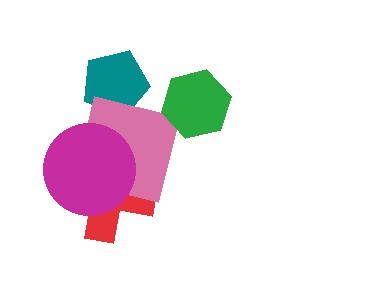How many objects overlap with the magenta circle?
2 objects overlap with the magenta circle.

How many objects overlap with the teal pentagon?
1 object overlaps with the teal pentagon.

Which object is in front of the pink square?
The magenta circle is in front of the pink square.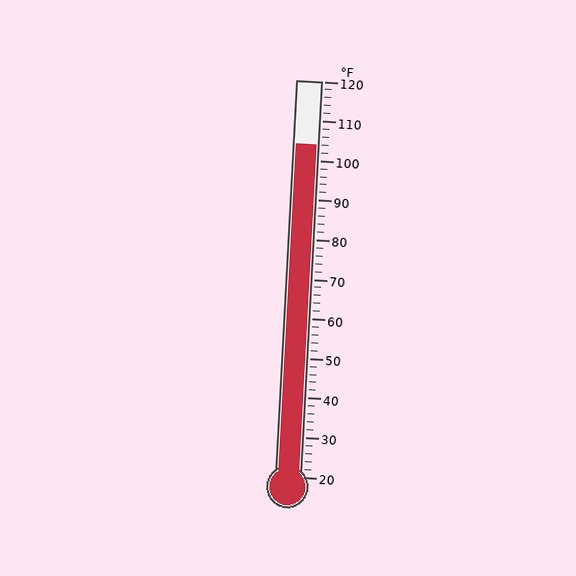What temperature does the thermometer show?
The thermometer shows approximately 104°F.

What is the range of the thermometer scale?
The thermometer scale ranges from 20°F to 120°F.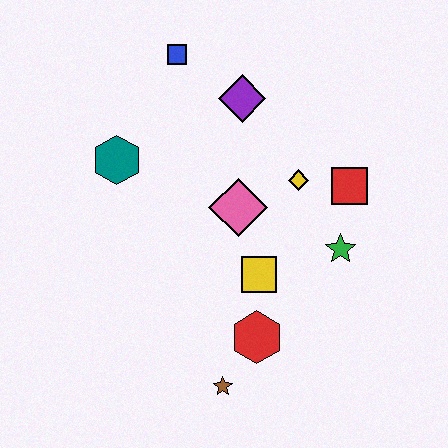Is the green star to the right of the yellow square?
Yes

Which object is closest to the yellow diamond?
The red square is closest to the yellow diamond.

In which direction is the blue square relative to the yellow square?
The blue square is above the yellow square.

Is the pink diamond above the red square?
No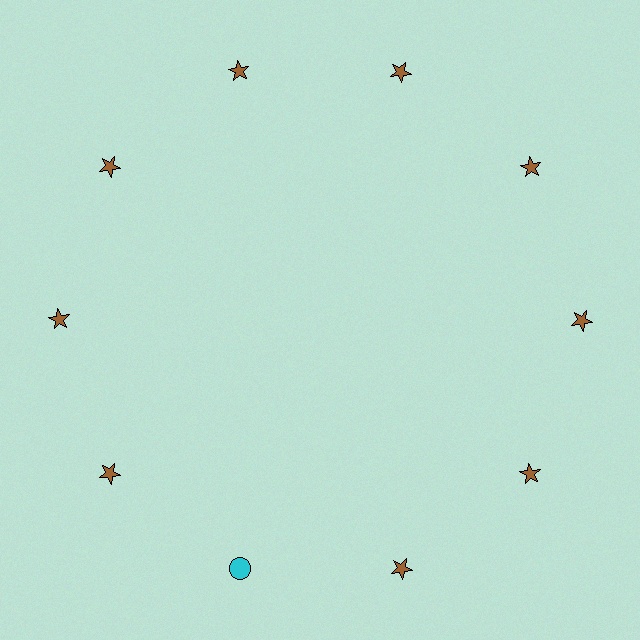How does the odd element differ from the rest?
It differs in both color (cyan instead of brown) and shape (circle instead of star).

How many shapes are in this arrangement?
There are 10 shapes arranged in a ring pattern.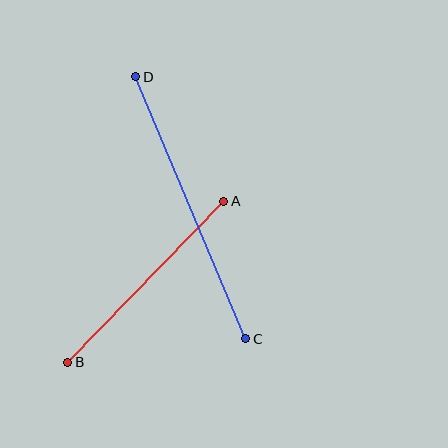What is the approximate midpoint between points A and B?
The midpoint is at approximately (146, 282) pixels.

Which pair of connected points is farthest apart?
Points C and D are farthest apart.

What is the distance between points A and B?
The distance is approximately 224 pixels.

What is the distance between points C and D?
The distance is approximately 284 pixels.